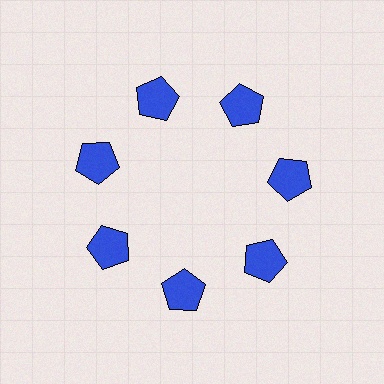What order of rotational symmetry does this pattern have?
This pattern has 7-fold rotational symmetry.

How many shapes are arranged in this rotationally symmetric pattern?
There are 7 shapes, arranged in 7 groups of 1.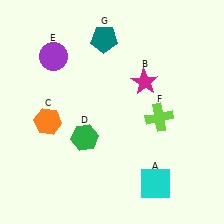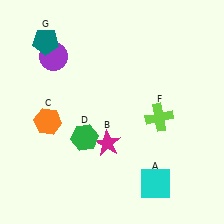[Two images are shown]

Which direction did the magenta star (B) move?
The magenta star (B) moved down.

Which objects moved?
The objects that moved are: the magenta star (B), the teal pentagon (G).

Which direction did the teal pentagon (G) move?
The teal pentagon (G) moved left.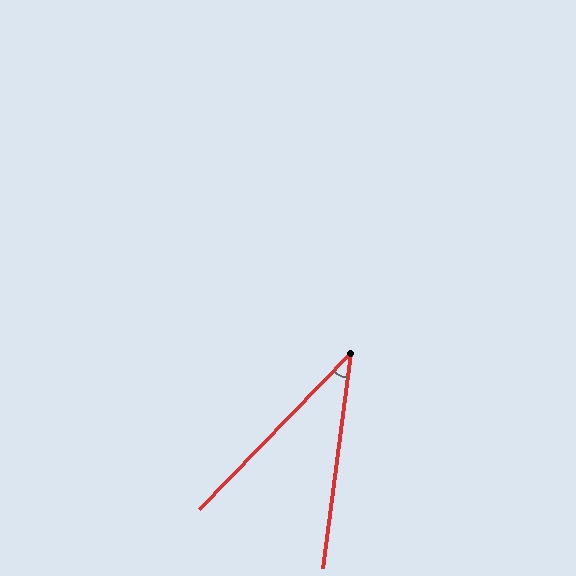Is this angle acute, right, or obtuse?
It is acute.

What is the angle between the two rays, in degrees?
Approximately 37 degrees.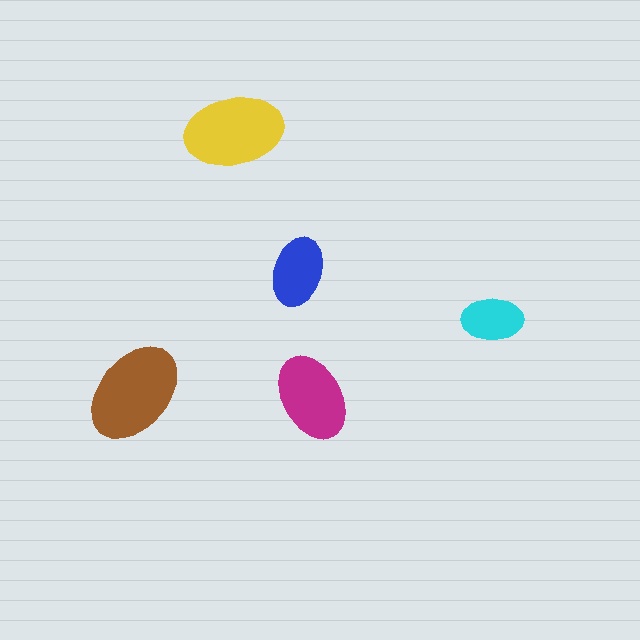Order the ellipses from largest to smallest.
the brown one, the yellow one, the magenta one, the blue one, the cyan one.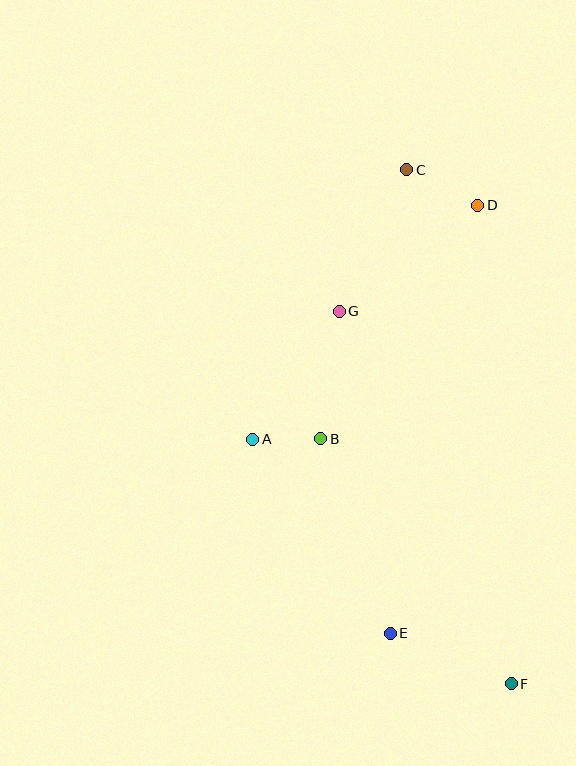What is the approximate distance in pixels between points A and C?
The distance between A and C is approximately 310 pixels.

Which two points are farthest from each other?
Points C and F are farthest from each other.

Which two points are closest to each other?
Points A and B are closest to each other.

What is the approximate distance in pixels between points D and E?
The distance between D and E is approximately 437 pixels.